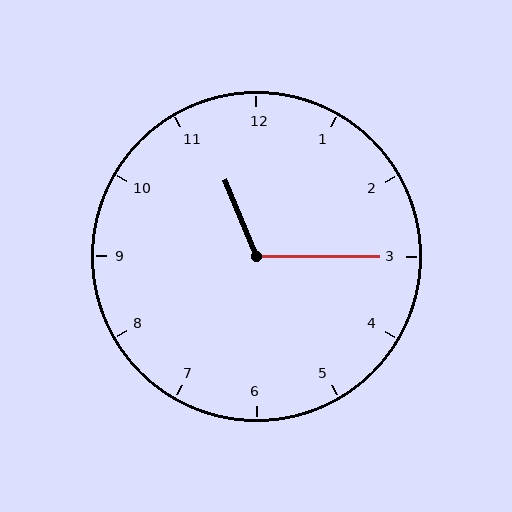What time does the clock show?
11:15.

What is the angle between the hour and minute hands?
Approximately 112 degrees.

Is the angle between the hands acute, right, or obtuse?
It is obtuse.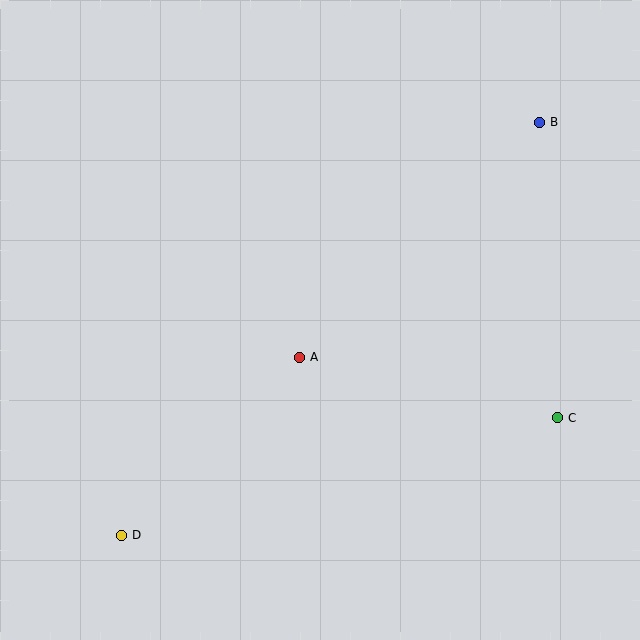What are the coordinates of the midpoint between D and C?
The midpoint between D and C is at (340, 477).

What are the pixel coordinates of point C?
Point C is at (558, 418).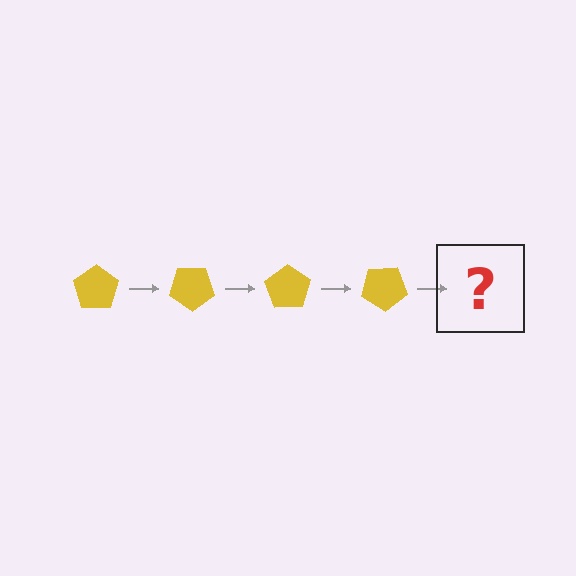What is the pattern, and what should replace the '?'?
The pattern is that the pentagon rotates 35 degrees each step. The '?' should be a yellow pentagon rotated 140 degrees.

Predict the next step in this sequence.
The next step is a yellow pentagon rotated 140 degrees.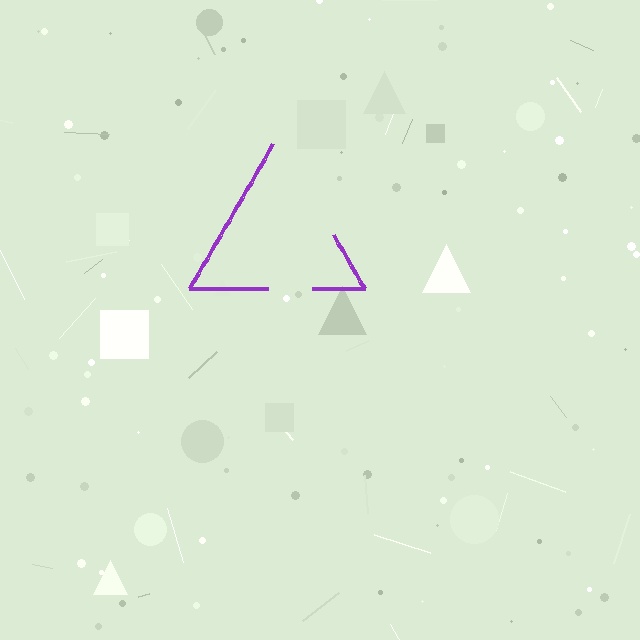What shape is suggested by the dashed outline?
The dashed outline suggests a triangle.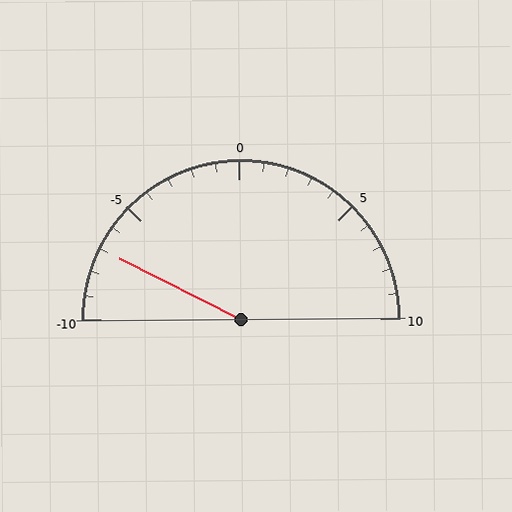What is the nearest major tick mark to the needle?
The nearest major tick mark is -5.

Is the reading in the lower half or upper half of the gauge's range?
The reading is in the lower half of the range (-10 to 10).